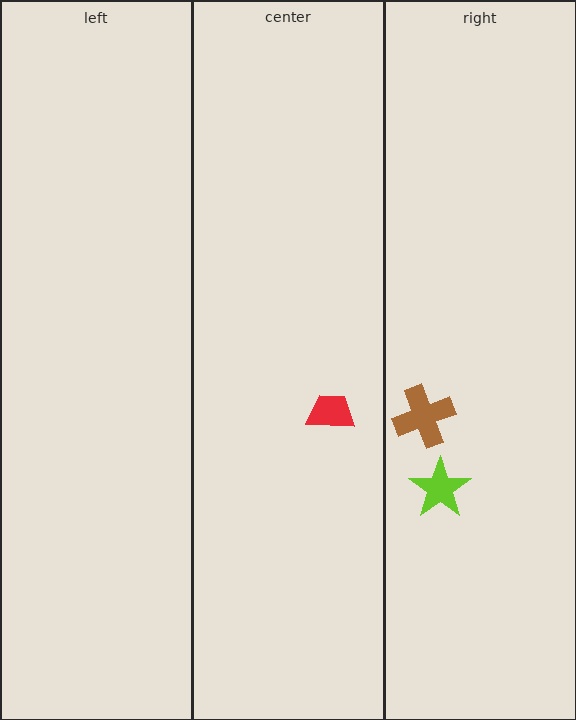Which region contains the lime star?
The right region.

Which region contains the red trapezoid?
The center region.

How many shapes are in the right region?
2.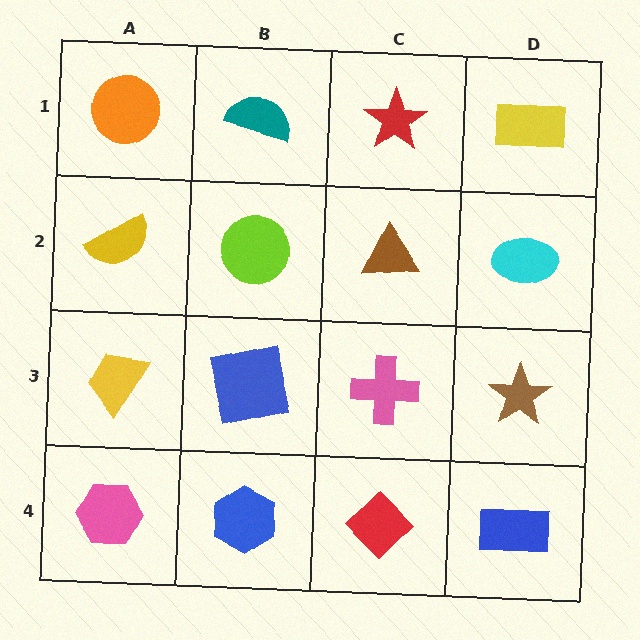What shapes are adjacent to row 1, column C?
A brown triangle (row 2, column C), a teal semicircle (row 1, column B), a yellow rectangle (row 1, column D).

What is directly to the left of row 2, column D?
A brown triangle.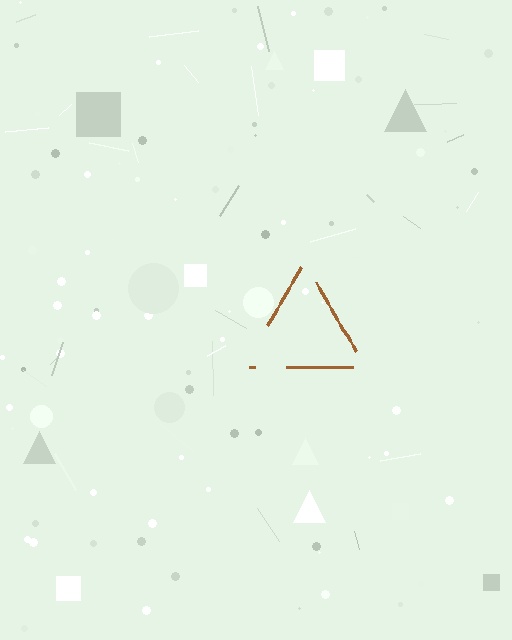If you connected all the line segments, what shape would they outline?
They would outline a triangle.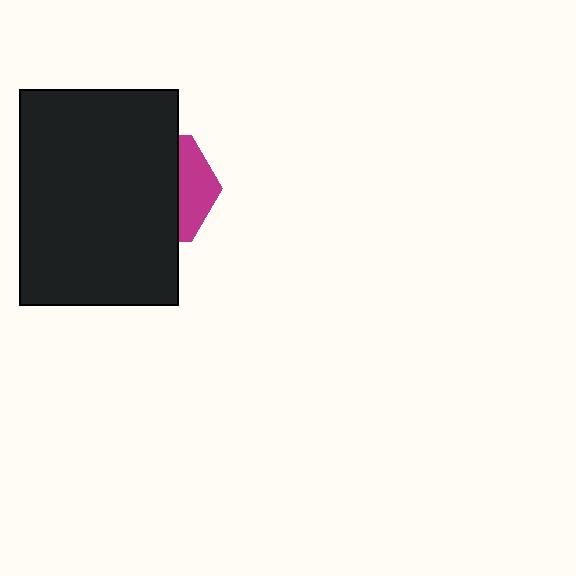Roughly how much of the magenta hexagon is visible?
A small part of it is visible (roughly 30%).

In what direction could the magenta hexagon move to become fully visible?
The magenta hexagon could move right. That would shift it out from behind the black rectangle entirely.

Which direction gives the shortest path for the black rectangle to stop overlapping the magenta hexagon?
Moving left gives the shortest separation.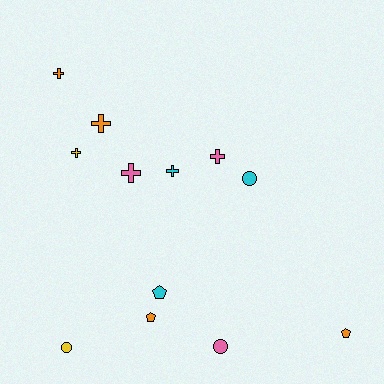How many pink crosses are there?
There are 2 pink crosses.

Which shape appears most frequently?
Cross, with 6 objects.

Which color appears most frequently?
Orange, with 4 objects.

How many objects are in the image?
There are 12 objects.